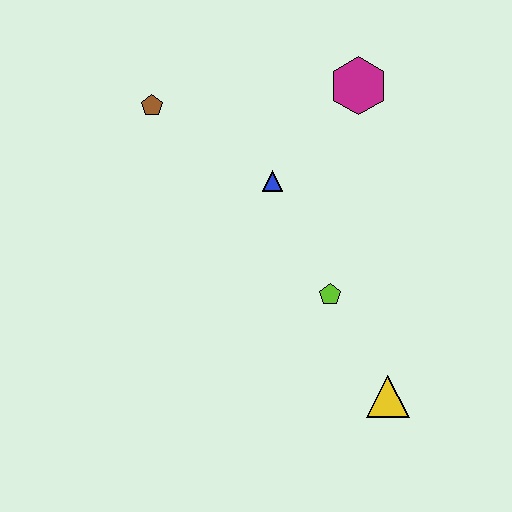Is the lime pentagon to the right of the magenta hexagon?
No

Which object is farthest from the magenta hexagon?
The yellow triangle is farthest from the magenta hexagon.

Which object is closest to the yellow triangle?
The lime pentagon is closest to the yellow triangle.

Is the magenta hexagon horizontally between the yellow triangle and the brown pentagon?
Yes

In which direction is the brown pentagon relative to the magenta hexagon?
The brown pentagon is to the left of the magenta hexagon.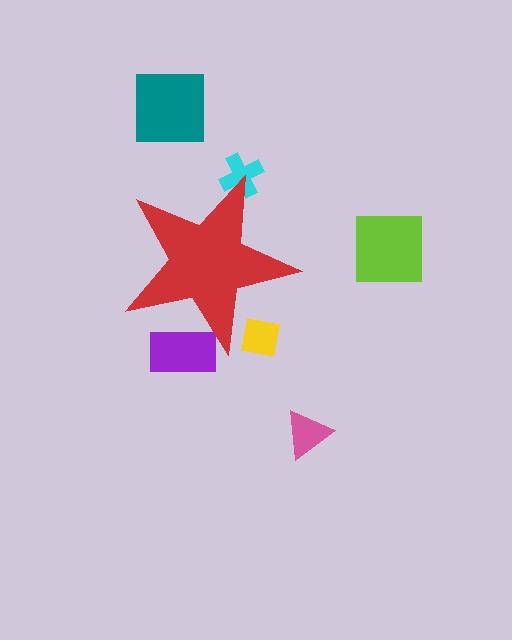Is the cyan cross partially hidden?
Yes, the cyan cross is partially hidden behind the red star.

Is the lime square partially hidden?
No, the lime square is fully visible.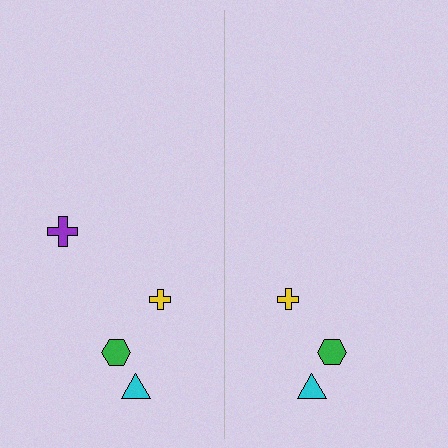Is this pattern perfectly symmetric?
No, the pattern is not perfectly symmetric. A purple cross is missing from the right side.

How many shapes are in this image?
There are 7 shapes in this image.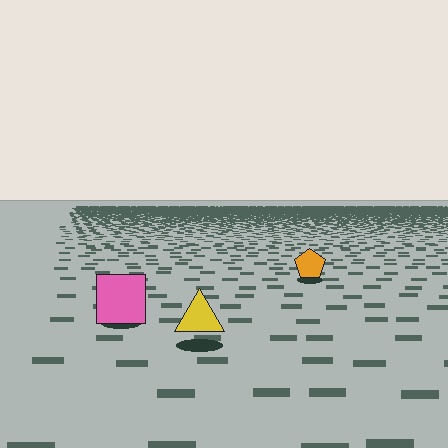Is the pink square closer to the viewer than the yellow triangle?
No. The yellow triangle is closer — you can tell from the texture gradient: the ground texture is coarser near it.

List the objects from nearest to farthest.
From nearest to farthest: the yellow triangle, the pink square, the orange pentagon.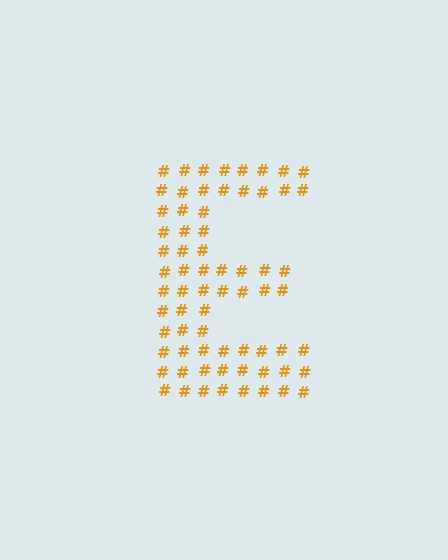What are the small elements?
The small elements are hash symbols.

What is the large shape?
The large shape is the letter E.